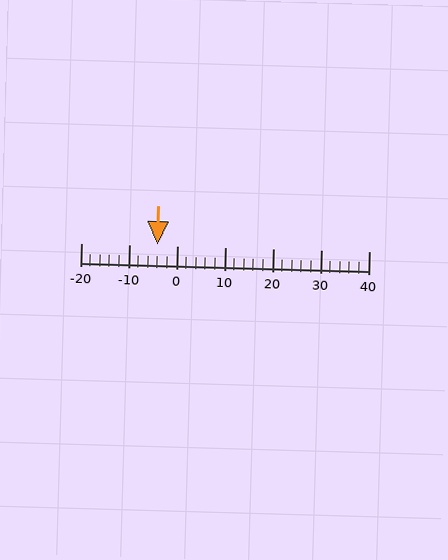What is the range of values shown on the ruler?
The ruler shows values from -20 to 40.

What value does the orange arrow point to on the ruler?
The orange arrow points to approximately -4.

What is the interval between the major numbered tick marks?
The major tick marks are spaced 10 units apart.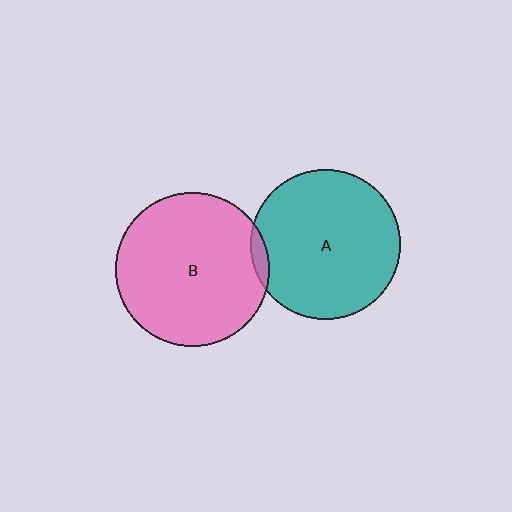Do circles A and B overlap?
Yes.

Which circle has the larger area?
Circle B (pink).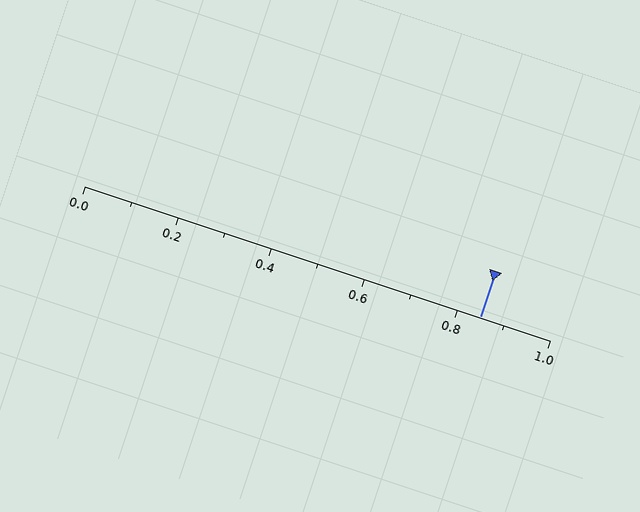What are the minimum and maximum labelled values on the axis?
The axis runs from 0.0 to 1.0.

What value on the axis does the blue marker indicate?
The marker indicates approximately 0.85.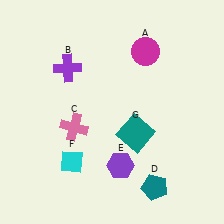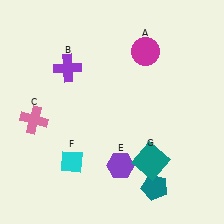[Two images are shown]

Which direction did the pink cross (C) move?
The pink cross (C) moved left.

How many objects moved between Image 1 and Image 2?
2 objects moved between the two images.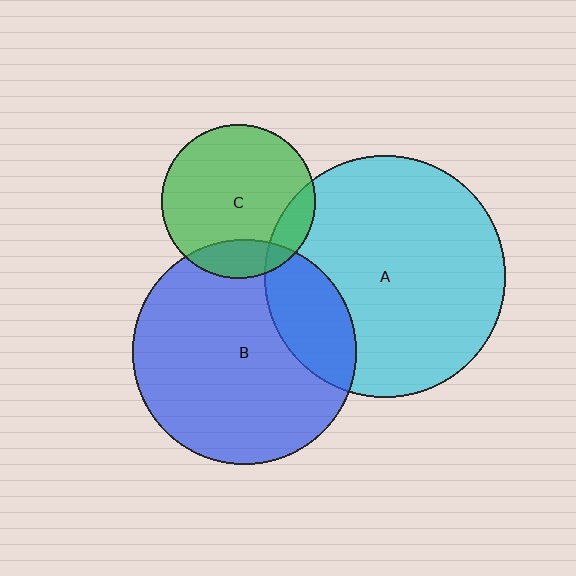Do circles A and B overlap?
Yes.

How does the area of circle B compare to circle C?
Approximately 2.1 times.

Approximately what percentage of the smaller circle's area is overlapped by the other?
Approximately 20%.